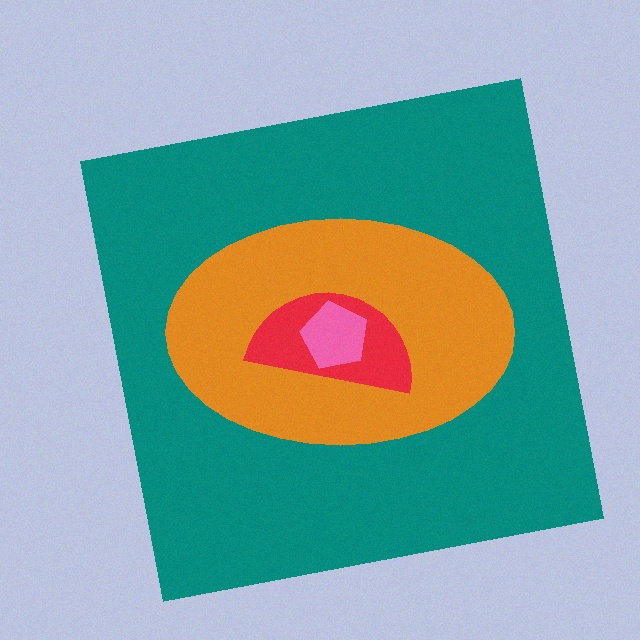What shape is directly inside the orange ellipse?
The red semicircle.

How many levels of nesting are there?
4.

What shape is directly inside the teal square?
The orange ellipse.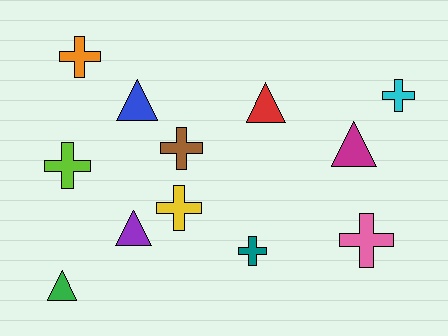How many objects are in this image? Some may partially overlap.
There are 12 objects.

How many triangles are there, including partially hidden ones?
There are 5 triangles.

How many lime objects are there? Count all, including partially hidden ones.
There is 1 lime object.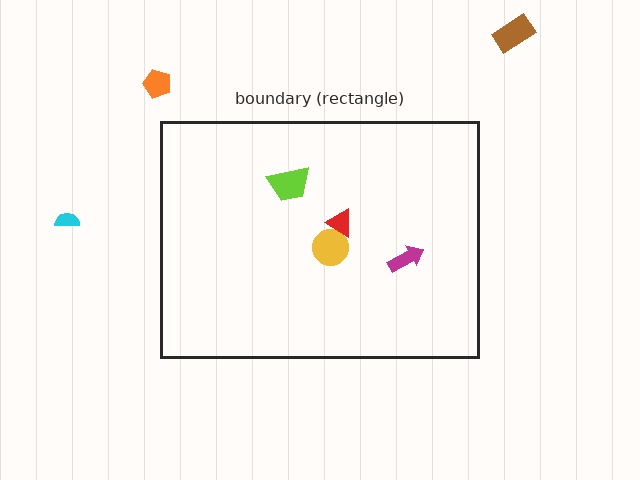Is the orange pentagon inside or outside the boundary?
Outside.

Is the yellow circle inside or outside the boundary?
Inside.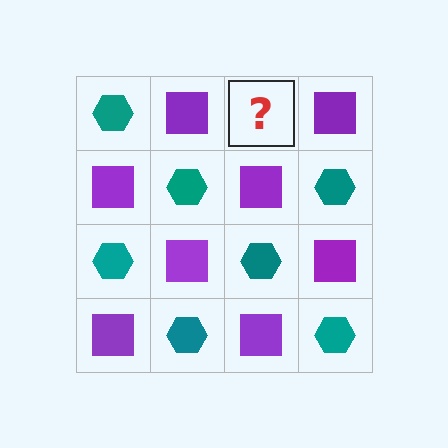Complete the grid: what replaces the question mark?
The question mark should be replaced with a teal hexagon.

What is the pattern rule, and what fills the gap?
The rule is that it alternates teal hexagon and purple square in a checkerboard pattern. The gap should be filled with a teal hexagon.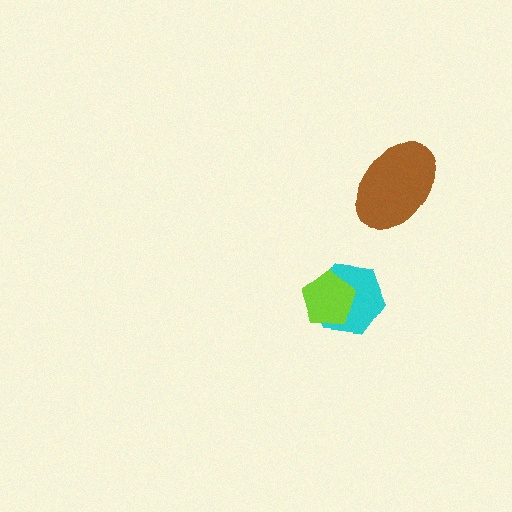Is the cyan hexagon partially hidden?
Yes, it is partially covered by another shape.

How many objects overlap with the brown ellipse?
0 objects overlap with the brown ellipse.